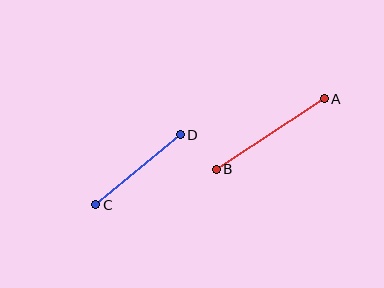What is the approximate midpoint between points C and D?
The midpoint is at approximately (138, 170) pixels.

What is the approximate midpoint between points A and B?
The midpoint is at approximately (270, 134) pixels.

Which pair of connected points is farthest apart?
Points A and B are farthest apart.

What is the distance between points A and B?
The distance is approximately 129 pixels.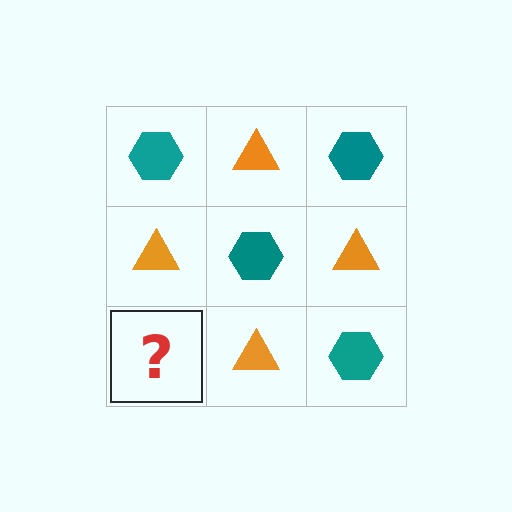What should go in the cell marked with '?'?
The missing cell should contain a teal hexagon.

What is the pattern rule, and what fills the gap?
The rule is that it alternates teal hexagon and orange triangle in a checkerboard pattern. The gap should be filled with a teal hexagon.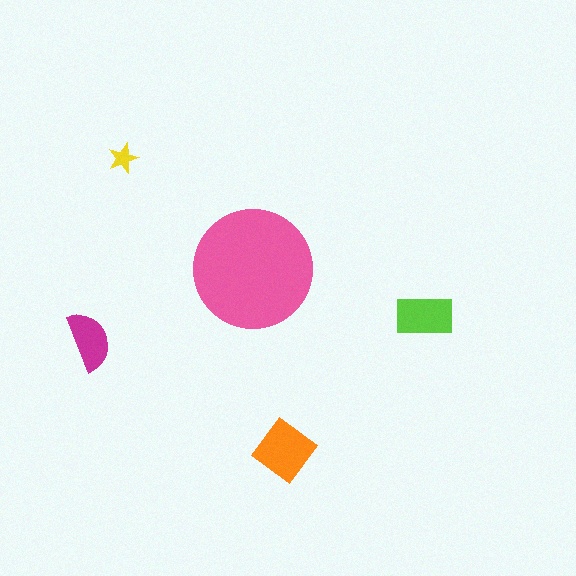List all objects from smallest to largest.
The yellow star, the magenta semicircle, the lime rectangle, the orange diamond, the pink circle.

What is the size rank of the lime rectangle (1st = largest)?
3rd.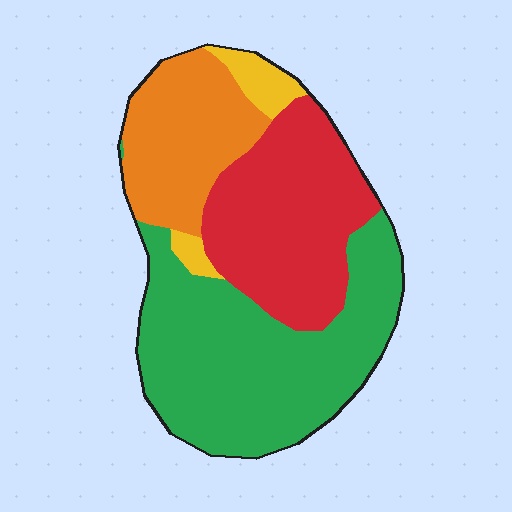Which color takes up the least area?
Yellow, at roughly 5%.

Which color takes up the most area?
Green, at roughly 45%.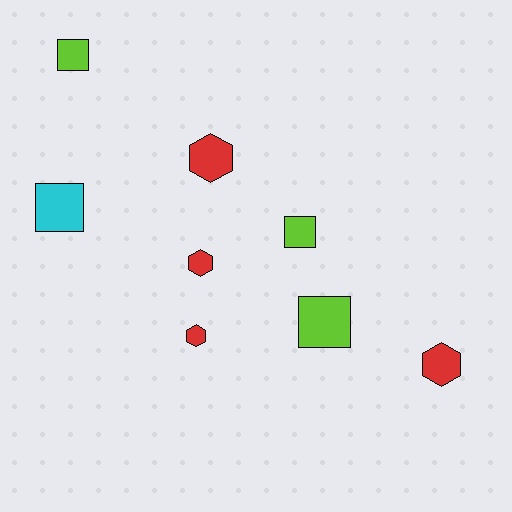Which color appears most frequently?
Red, with 4 objects.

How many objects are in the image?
There are 8 objects.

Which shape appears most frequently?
Square, with 4 objects.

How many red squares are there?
There are no red squares.